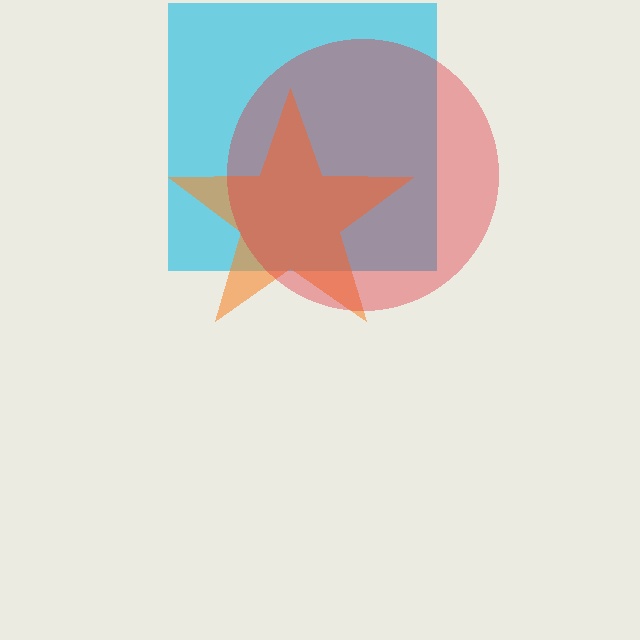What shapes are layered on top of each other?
The layered shapes are: a cyan square, an orange star, a red circle.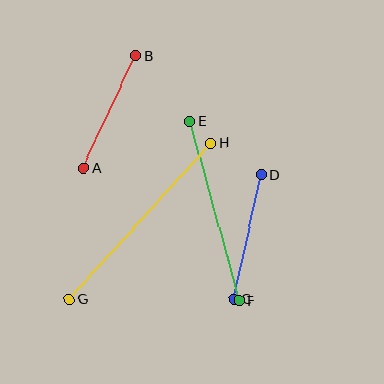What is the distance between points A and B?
The distance is approximately 124 pixels.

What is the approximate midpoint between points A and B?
The midpoint is at approximately (110, 112) pixels.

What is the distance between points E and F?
The distance is approximately 187 pixels.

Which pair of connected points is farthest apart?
Points G and H are farthest apart.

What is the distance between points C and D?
The distance is approximately 128 pixels.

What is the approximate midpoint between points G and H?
The midpoint is at approximately (140, 221) pixels.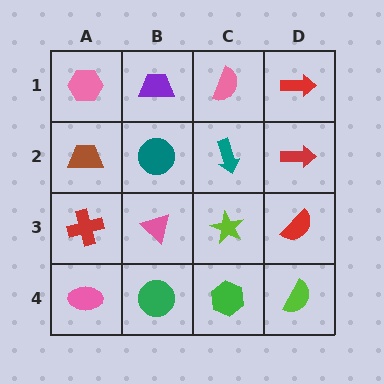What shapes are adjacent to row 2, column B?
A purple trapezoid (row 1, column B), a pink triangle (row 3, column B), a brown trapezoid (row 2, column A), a teal arrow (row 2, column C).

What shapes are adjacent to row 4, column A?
A red cross (row 3, column A), a green circle (row 4, column B).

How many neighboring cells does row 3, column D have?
3.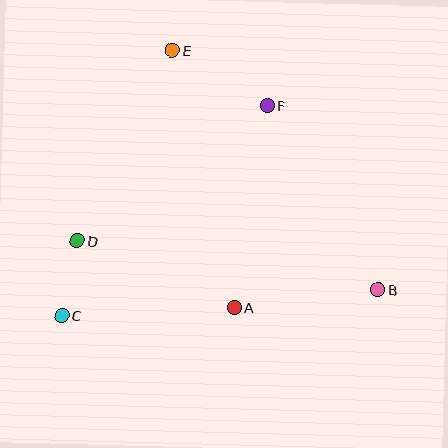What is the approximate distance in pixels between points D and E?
The distance between D and E is approximately 213 pixels.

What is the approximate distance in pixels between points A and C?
The distance between A and C is approximately 172 pixels.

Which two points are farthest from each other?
Points B and C are farthest from each other.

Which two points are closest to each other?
Points C and D are closest to each other.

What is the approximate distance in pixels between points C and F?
The distance between C and F is approximately 294 pixels.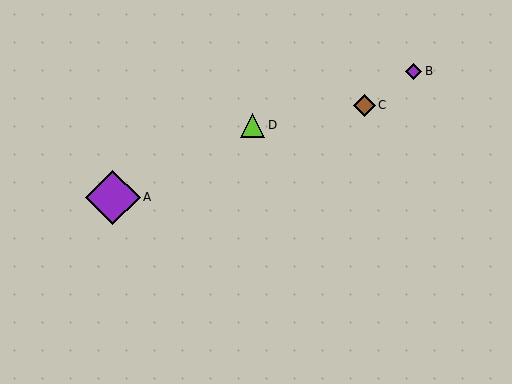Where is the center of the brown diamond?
The center of the brown diamond is at (364, 105).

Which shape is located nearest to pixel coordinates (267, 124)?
The lime triangle (labeled D) at (253, 125) is nearest to that location.